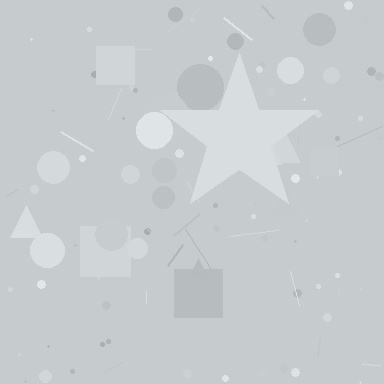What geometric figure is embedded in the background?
A star is embedded in the background.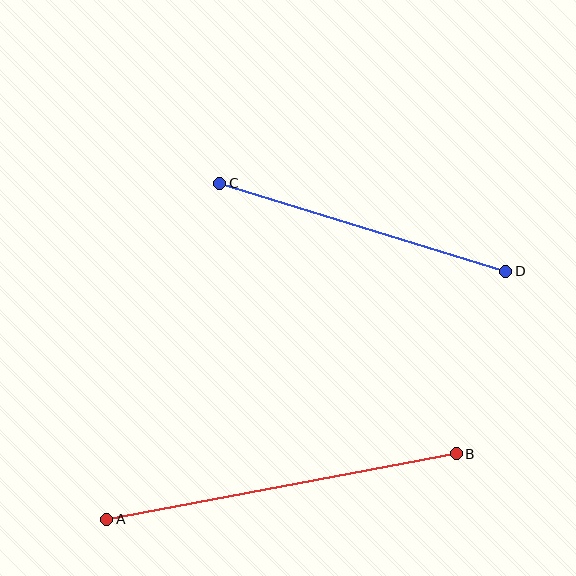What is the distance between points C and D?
The distance is approximately 299 pixels.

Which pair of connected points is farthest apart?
Points A and B are farthest apart.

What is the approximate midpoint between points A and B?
The midpoint is at approximately (282, 487) pixels.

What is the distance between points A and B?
The distance is approximately 355 pixels.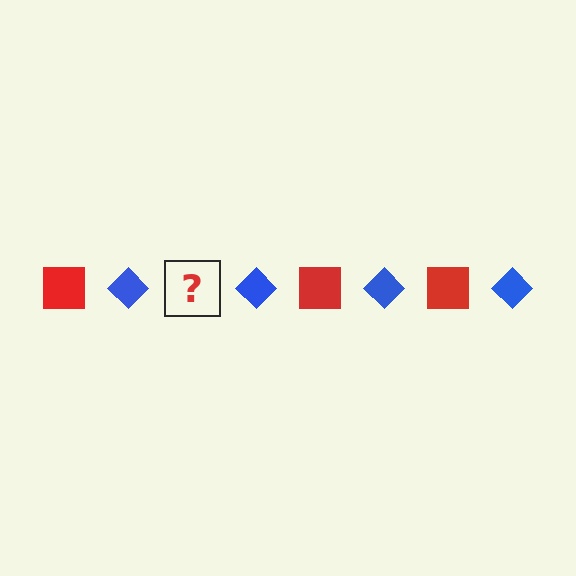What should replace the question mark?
The question mark should be replaced with a red square.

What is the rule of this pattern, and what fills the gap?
The rule is that the pattern alternates between red square and blue diamond. The gap should be filled with a red square.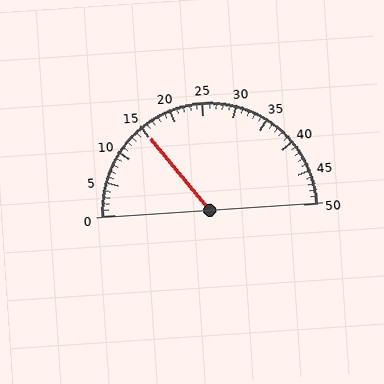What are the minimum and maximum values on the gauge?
The gauge ranges from 0 to 50.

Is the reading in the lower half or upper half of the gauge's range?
The reading is in the lower half of the range (0 to 50).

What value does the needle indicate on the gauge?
The needle indicates approximately 15.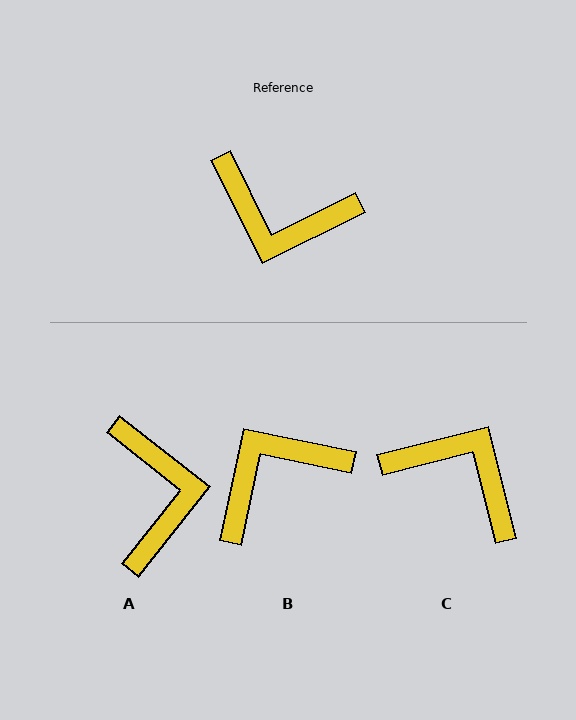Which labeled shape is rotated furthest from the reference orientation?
C, about 168 degrees away.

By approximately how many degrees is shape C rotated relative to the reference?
Approximately 168 degrees counter-clockwise.